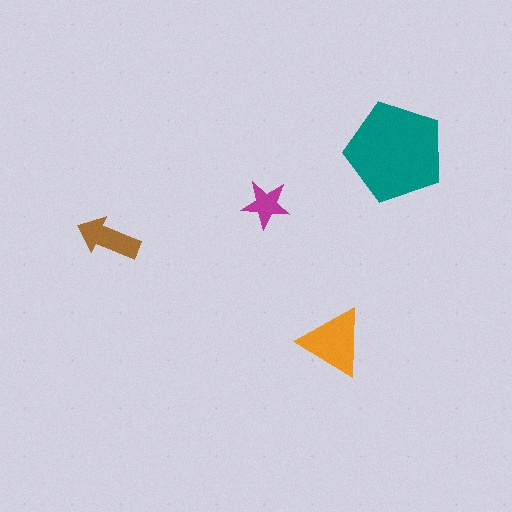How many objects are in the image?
There are 4 objects in the image.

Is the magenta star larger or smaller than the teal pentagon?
Smaller.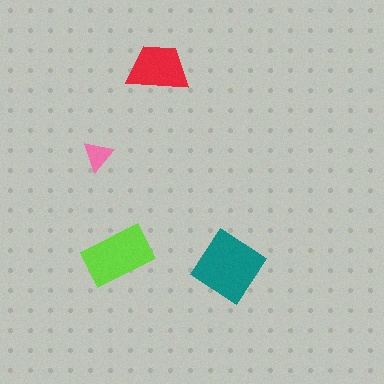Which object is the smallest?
The pink triangle.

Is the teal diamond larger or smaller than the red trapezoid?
Larger.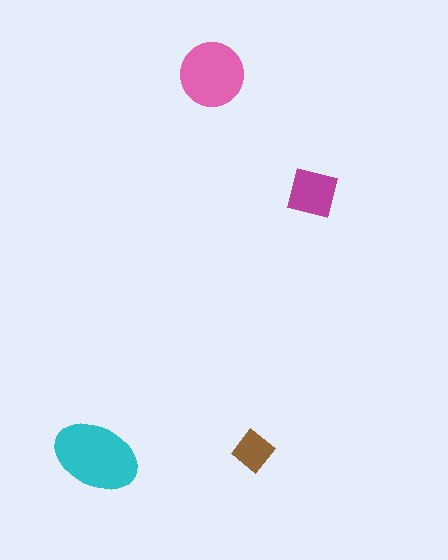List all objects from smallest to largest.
The brown diamond, the magenta square, the pink circle, the cyan ellipse.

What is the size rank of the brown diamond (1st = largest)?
4th.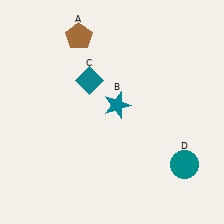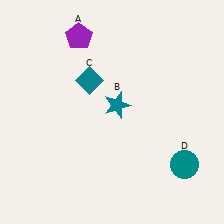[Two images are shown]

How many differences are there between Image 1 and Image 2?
There is 1 difference between the two images.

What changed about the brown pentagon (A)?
In Image 1, A is brown. In Image 2, it changed to purple.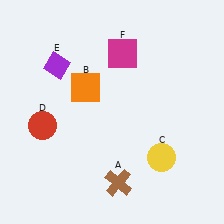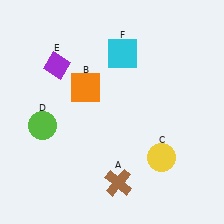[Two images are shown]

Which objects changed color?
D changed from red to lime. F changed from magenta to cyan.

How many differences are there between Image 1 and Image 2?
There are 2 differences between the two images.